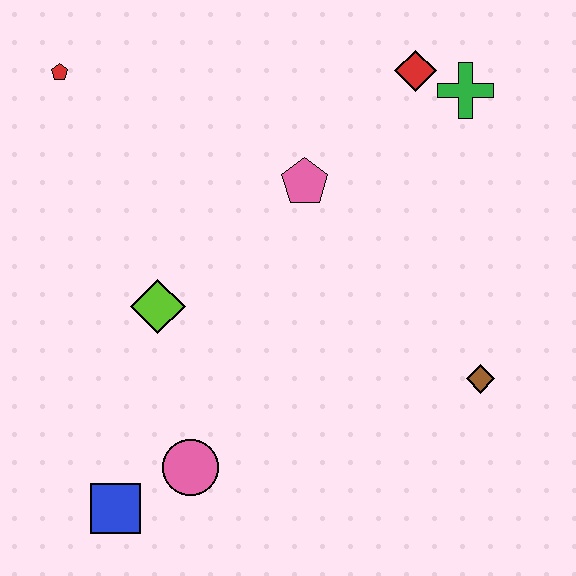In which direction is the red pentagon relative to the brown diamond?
The red pentagon is to the left of the brown diamond.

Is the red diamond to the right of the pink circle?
Yes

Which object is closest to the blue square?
The pink circle is closest to the blue square.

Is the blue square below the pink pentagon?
Yes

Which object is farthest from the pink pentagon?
The blue square is farthest from the pink pentagon.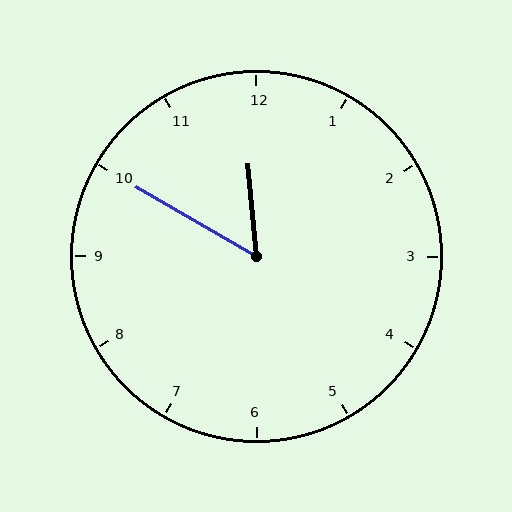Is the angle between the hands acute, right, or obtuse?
It is acute.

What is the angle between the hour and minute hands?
Approximately 55 degrees.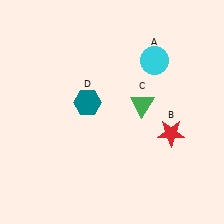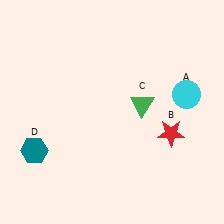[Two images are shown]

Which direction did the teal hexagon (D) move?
The teal hexagon (D) moved left.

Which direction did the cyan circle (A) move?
The cyan circle (A) moved down.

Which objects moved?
The objects that moved are: the cyan circle (A), the teal hexagon (D).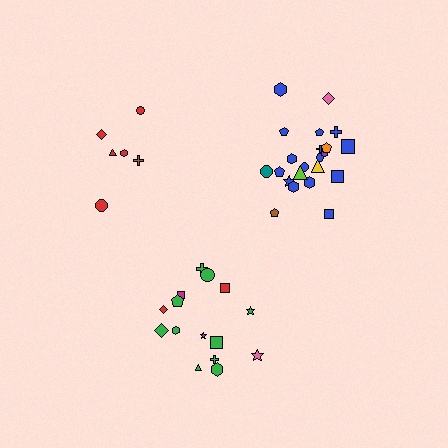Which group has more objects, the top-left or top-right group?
The top-right group.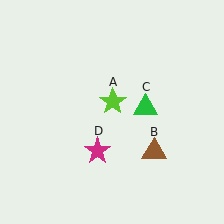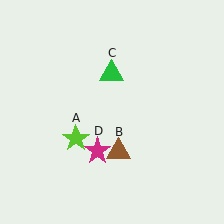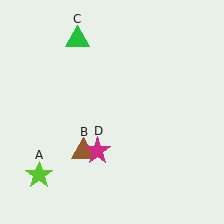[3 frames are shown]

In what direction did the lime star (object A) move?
The lime star (object A) moved down and to the left.